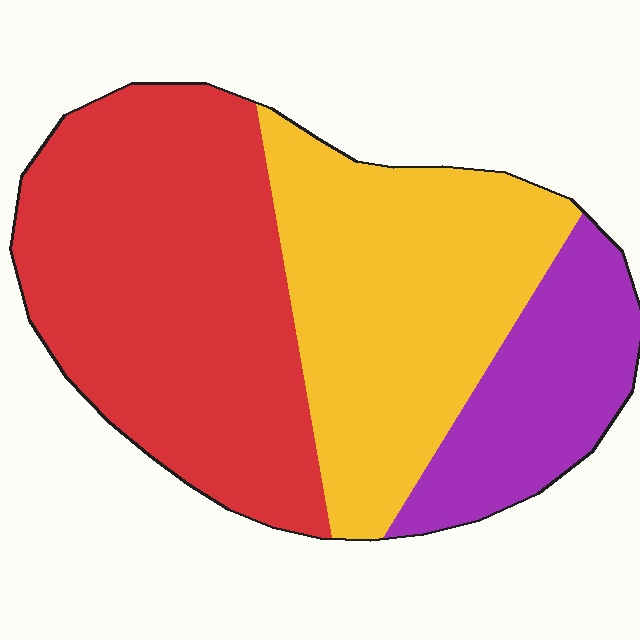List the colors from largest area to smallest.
From largest to smallest: red, yellow, purple.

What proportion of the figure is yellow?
Yellow covers 36% of the figure.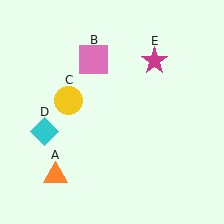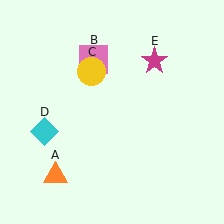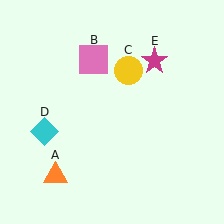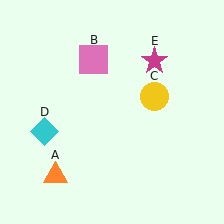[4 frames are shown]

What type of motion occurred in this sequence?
The yellow circle (object C) rotated clockwise around the center of the scene.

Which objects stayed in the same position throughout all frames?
Orange triangle (object A) and pink square (object B) and cyan diamond (object D) and magenta star (object E) remained stationary.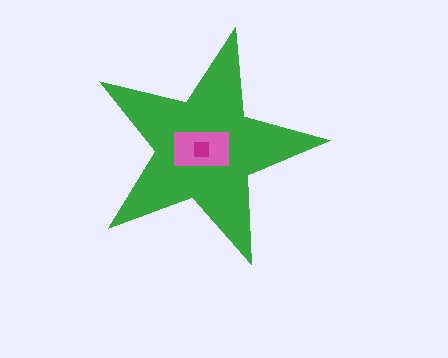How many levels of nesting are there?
3.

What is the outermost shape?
The green star.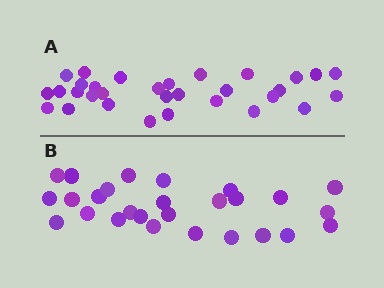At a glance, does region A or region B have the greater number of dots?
Region A (the top region) has more dots.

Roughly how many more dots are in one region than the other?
Region A has about 4 more dots than region B.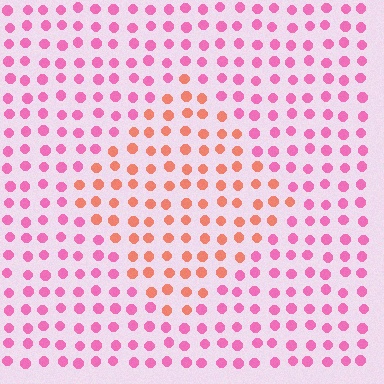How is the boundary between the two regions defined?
The boundary is defined purely by a slight shift in hue (about 43 degrees). Spacing, size, and orientation are identical on both sides.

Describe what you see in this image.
The image is filled with small pink elements in a uniform arrangement. A diamond-shaped region is visible where the elements are tinted to a slightly different hue, forming a subtle color boundary.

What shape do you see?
I see a diamond.